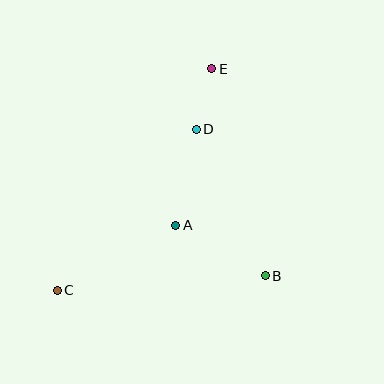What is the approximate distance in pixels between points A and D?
The distance between A and D is approximately 98 pixels.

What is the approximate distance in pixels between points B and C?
The distance between B and C is approximately 209 pixels.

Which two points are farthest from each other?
Points C and E are farthest from each other.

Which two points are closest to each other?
Points D and E are closest to each other.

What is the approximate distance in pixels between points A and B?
The distance between A and B is approximately 103 pixels.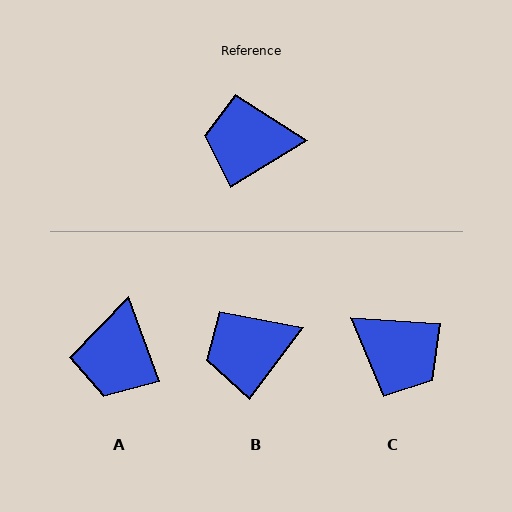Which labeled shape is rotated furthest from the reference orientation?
C, about 145 degrees away.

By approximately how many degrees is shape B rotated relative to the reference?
Approximately 22 degrees counter-clockwise.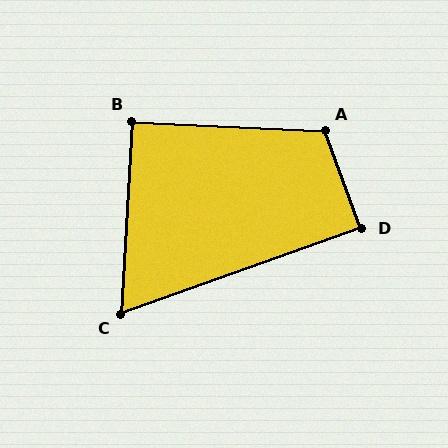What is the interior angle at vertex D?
Approximately 89 degrees (approximately right).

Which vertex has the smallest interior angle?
C, at approximately 67 degrees.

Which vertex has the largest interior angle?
A, at approximately 113 degrees.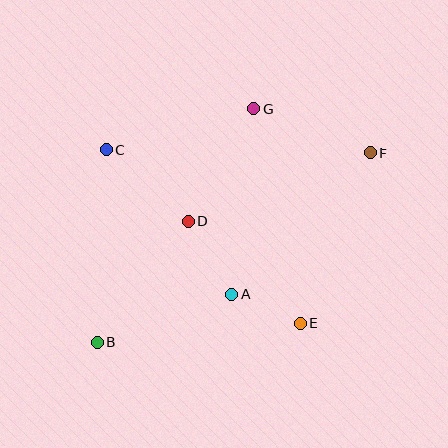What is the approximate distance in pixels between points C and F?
The distance between C and F is approximately 264 pixels.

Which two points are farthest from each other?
Points B and F are farthest from each other.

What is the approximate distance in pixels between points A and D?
The distance between A and D is approximately 85 pixels.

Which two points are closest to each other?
Points A and E are closest to each other.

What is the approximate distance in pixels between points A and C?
The distance between A and C is approximately 192 pixels.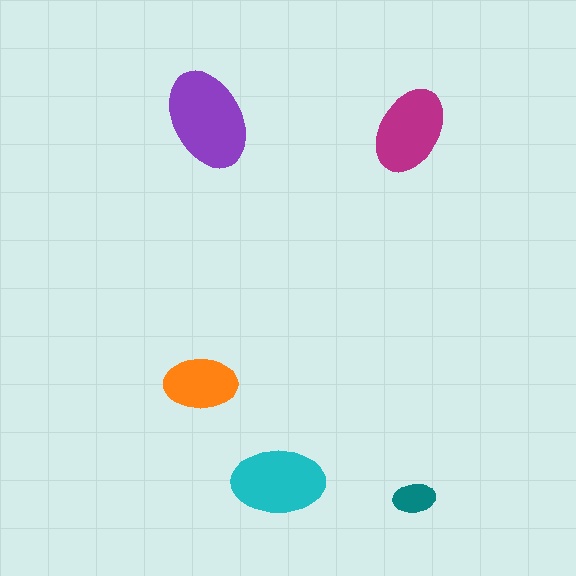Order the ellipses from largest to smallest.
the purple one, the cyan one, the magenta one, the orange one, the teal one.